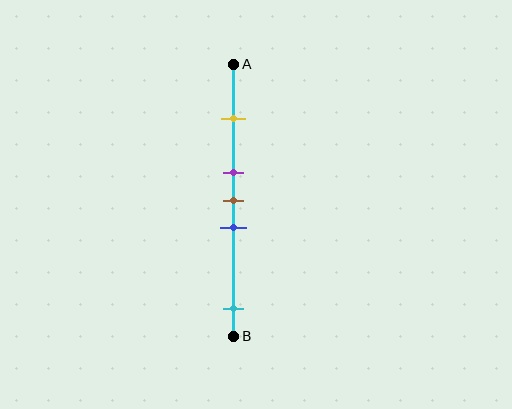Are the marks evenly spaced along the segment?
No, the marks are not evenly spaced.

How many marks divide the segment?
There are 5 marks dividing the segment.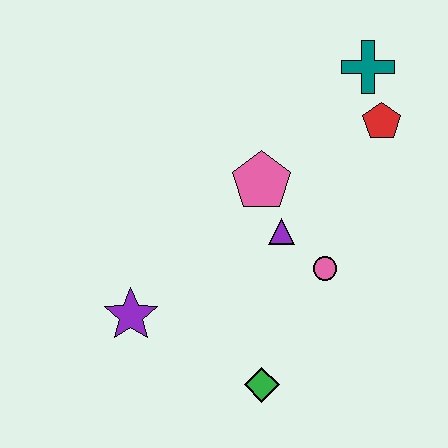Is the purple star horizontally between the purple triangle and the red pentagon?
No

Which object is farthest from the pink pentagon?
The green diamond is farthest from the pink pentagon.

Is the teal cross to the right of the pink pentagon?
Yes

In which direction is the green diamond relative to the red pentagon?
The green diamond is below the red pentagon.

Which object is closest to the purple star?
The green diamond is closest to the purple star.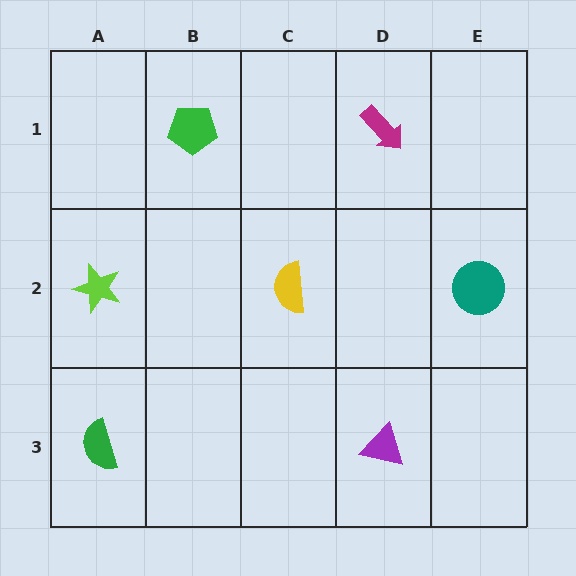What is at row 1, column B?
A green pentagon.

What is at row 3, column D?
A purple triangle.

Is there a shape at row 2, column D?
No, that cell is empty.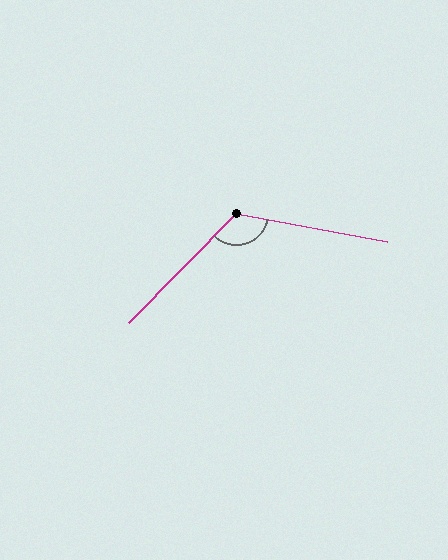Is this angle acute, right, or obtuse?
It is obtuse.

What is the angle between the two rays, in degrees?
Approximately 124 degrees.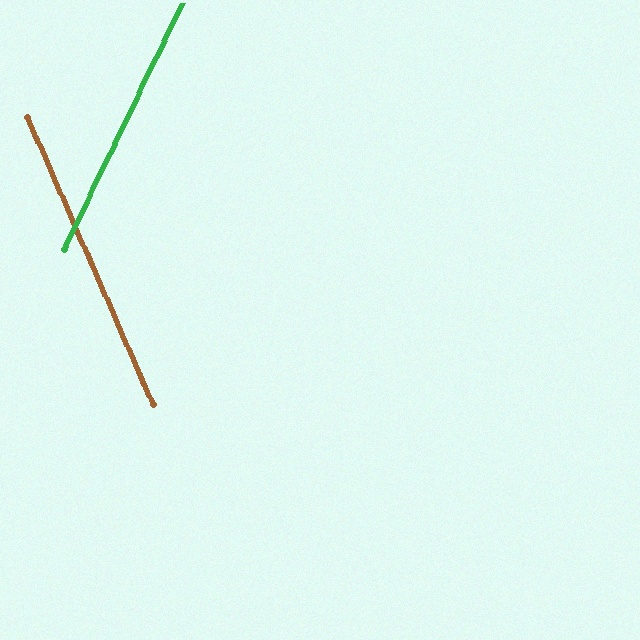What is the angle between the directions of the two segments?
Approximately 49 degrees.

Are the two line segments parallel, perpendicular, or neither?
Neither parallel nor perpendicular — they differ by about 49°.